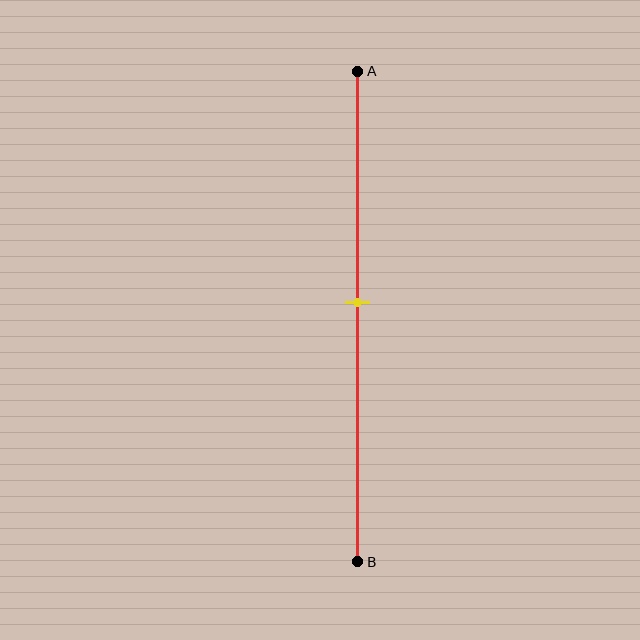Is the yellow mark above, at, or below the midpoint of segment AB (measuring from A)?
The yellow mark is approximately at the midpoint of segment AB.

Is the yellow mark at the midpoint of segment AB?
Yes, the mark is approximately at the midpoint.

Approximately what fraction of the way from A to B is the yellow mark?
The yellow mark is approximately 45% of the way from A to B.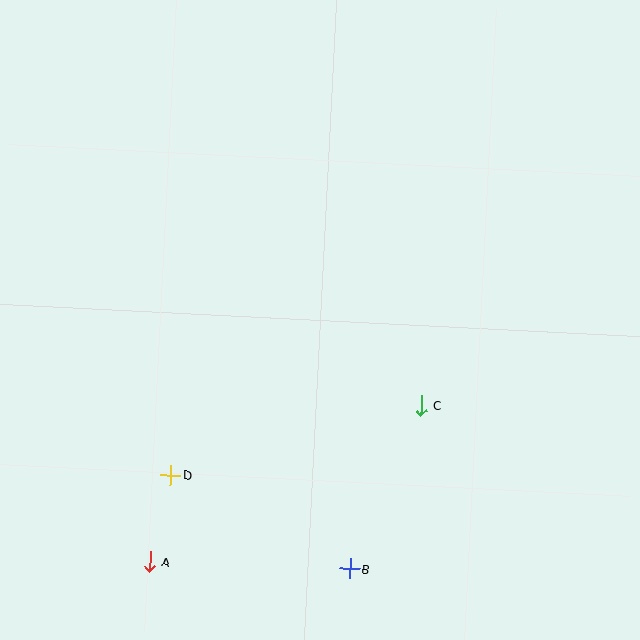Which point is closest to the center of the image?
Point C at (421, 405) is closest to the center.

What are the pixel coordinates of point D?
Point D is at (171, 475).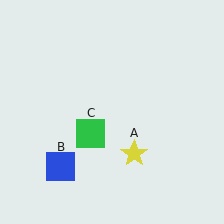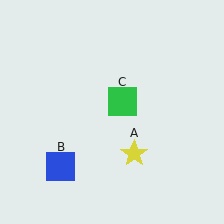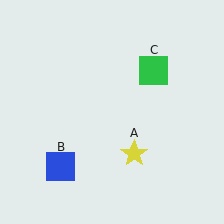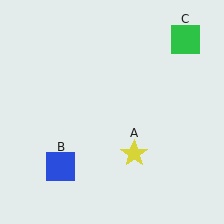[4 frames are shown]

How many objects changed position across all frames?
1 object changed position: green square (object C).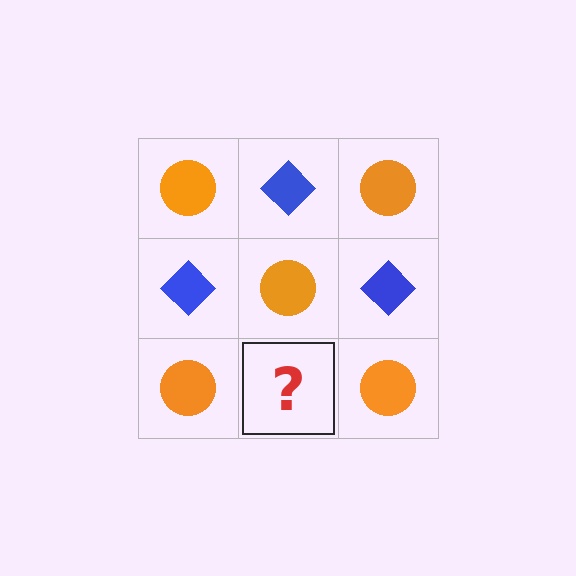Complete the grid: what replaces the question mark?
The question mark should be replaced with a blue diamond.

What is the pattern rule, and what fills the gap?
The rule is that it alternates orange circle and blue diamond in a checkerboard pattern. The gap should be filled with a blue diamond.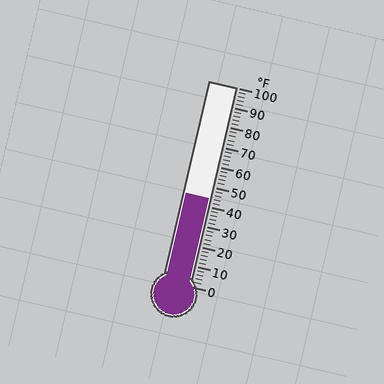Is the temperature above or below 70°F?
The temperature is below 70°F.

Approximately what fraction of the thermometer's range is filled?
The thermometer is filled to approximately 45% of its range.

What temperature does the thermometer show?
The thermometer shows approximately 44°F.